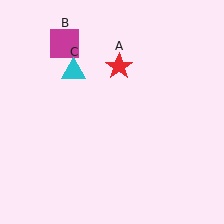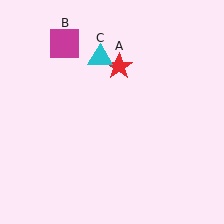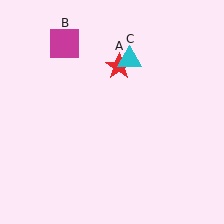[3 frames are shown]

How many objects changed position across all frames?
1 object changed position: cyan triangle (object C).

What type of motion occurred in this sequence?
The cyan triangle (object C) rotated clockwise around the center of the scene.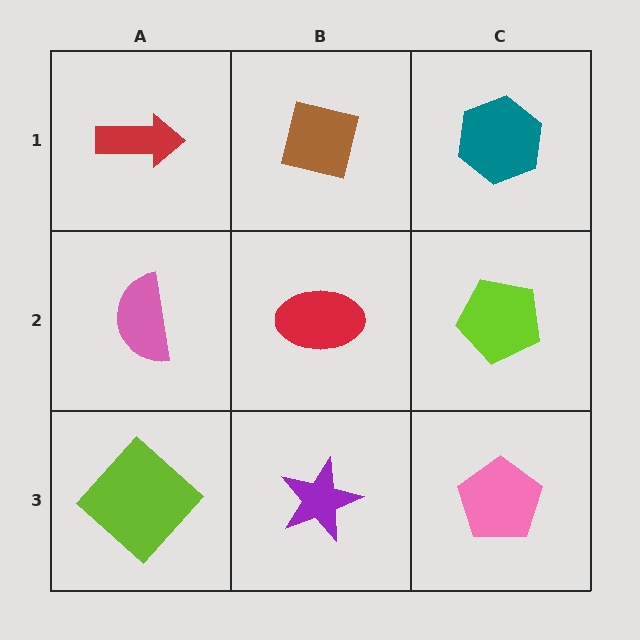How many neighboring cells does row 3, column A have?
2.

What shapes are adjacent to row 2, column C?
A teal hexagon (row 1, column C), a pink pentagon (row 3, column C), a red ellipse (row 2, column B).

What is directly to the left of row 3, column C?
A purple star.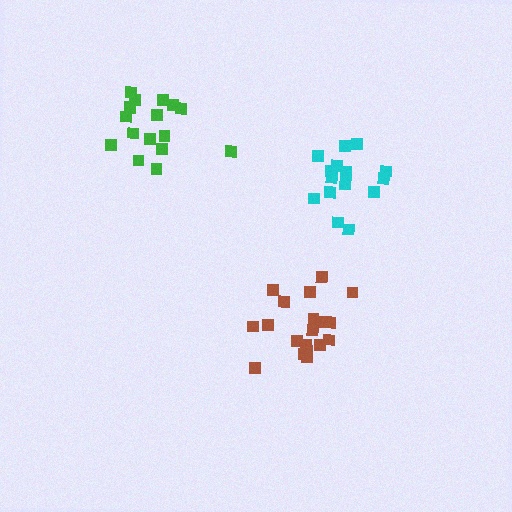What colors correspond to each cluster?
The clusters are colored: cyan, green, brown.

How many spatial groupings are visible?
There are 3 spatial groupings.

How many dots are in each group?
Group 1: 16 dots, Group 2: 16 dots, Group 3: 20 dots (52 total).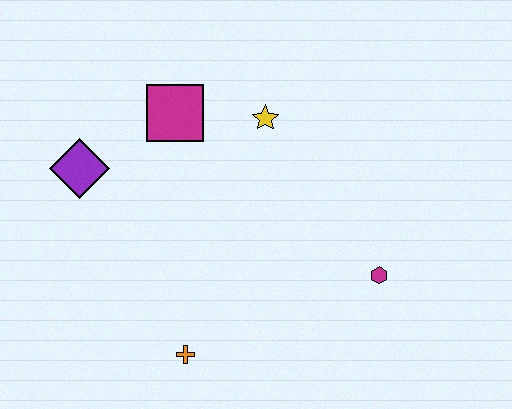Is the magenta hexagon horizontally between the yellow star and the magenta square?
No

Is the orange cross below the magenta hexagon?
Yes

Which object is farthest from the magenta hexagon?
The purple diamond is farthest from the magenta hexagon.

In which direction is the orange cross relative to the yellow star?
The orange cross is below the yellow star.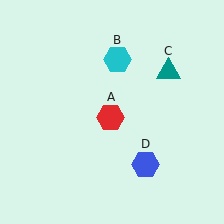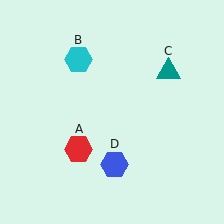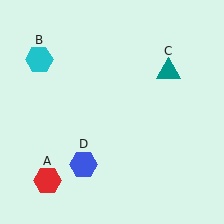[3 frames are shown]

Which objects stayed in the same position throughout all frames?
Teal triangle (object C) remained stationary.